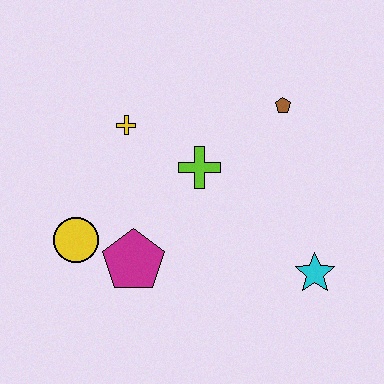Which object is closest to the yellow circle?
The magenta pentagon is closest to the yellow circle.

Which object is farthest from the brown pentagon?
The yellow circle is farthest from the brown pentagon.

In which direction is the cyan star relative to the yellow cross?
The cyan star is to the right of the yellow cross.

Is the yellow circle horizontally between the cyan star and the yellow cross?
No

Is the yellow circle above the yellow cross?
No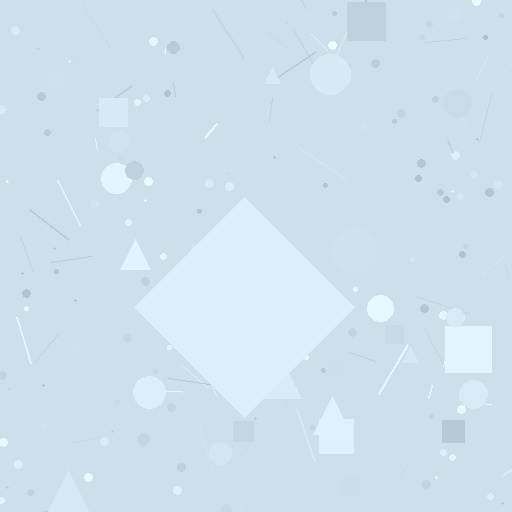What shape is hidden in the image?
A diamond is hidden in the image.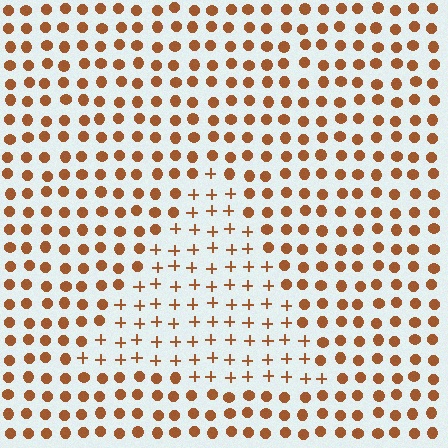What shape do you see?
I see a triangle.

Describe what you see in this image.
The image is filled with small brown elements arranged in a uniform grid. A triangle-shaped region contains plus signs, while the surrounding area contains circles. The boundary is defined purely by the change in element shape.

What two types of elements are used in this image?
The image uses plus signs inside the triangle region and circles outside it.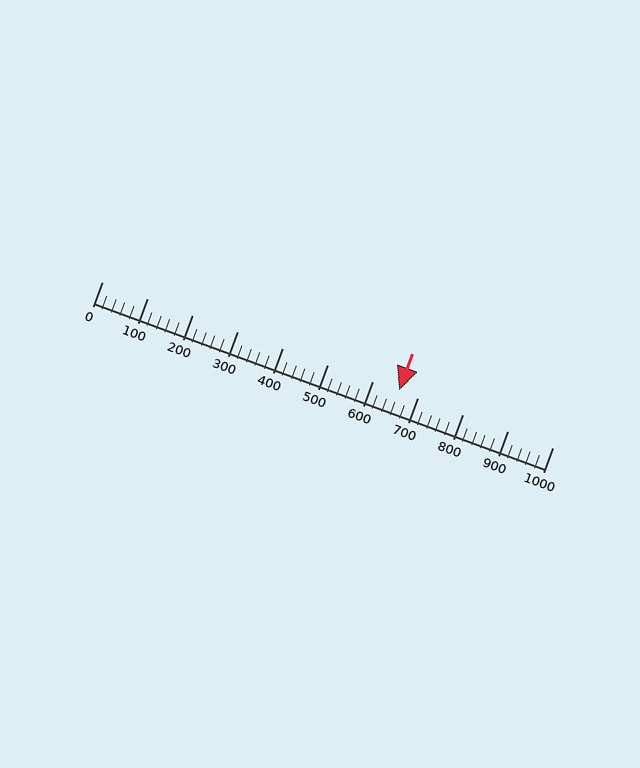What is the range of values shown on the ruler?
The ruler shows values from 0 to 1000.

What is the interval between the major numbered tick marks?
The major tick marks are spaced 100 units apart.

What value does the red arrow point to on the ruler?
The red arrow points to approximately 660.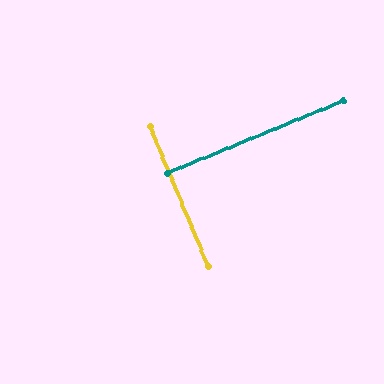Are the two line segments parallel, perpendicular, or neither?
Perpendicular — they meet at approximately 90°.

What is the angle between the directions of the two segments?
Approximately 90 degrees.